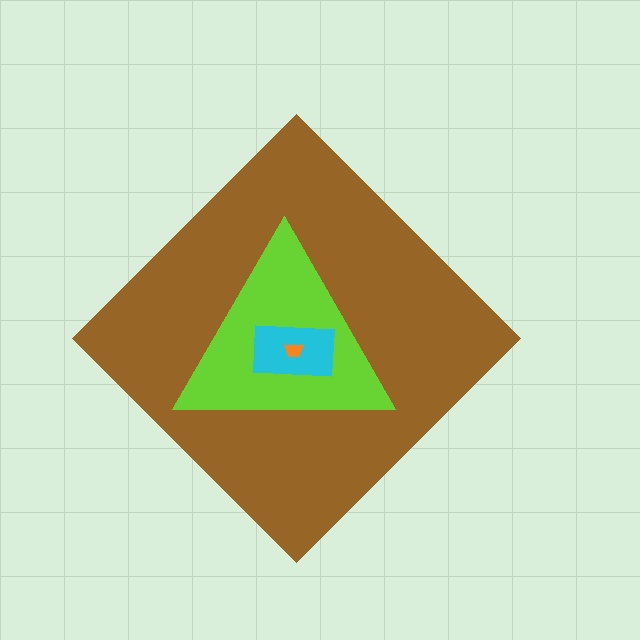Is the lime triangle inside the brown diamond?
Yes.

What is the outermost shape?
The brown diamond.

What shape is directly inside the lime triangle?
The cyan rectangle.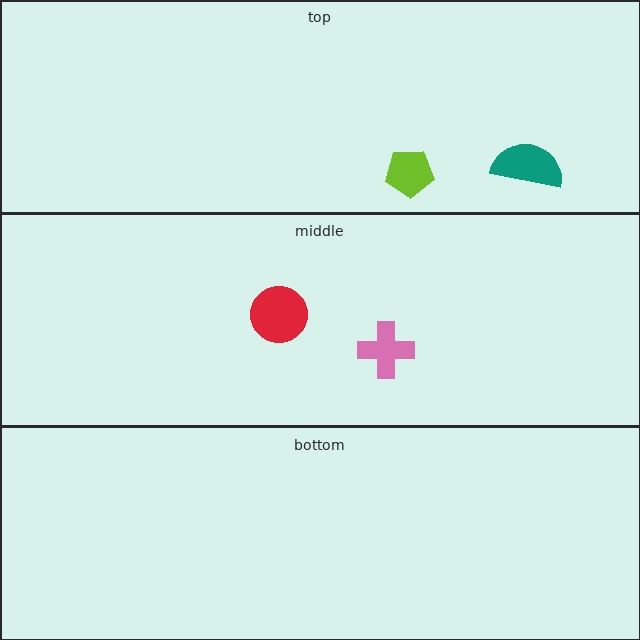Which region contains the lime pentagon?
The top region.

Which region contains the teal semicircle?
The top region.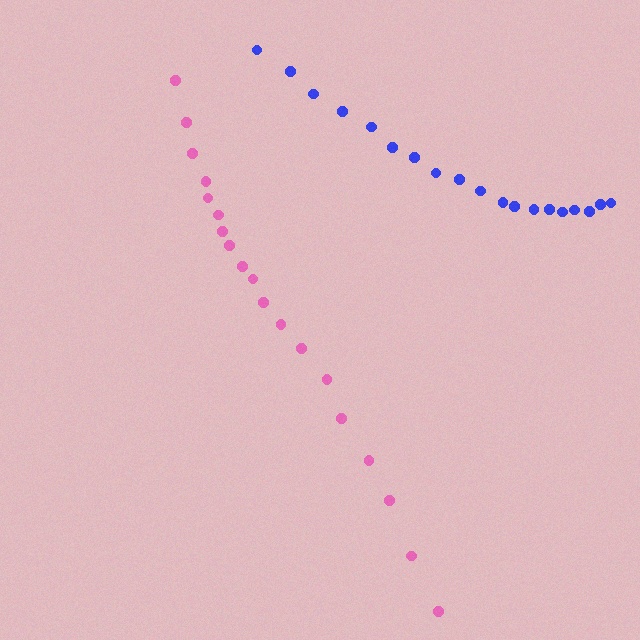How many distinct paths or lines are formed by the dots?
There are 2 distinct paths.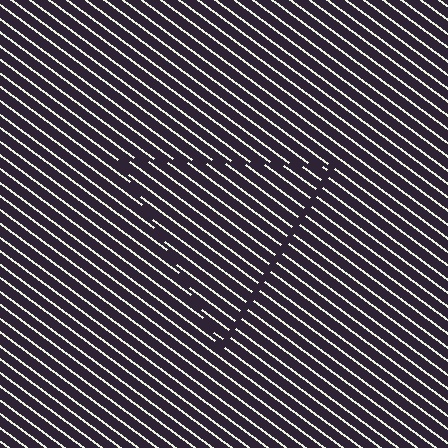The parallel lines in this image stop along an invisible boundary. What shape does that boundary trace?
An illusory triangle. The interior of the shape contains the same grating, shifted by half a period — the contour is defined by the phase discontinuity where line-ends from the inner and outer gratings abut.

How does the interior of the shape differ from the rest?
The interior of the shape contains the same grating, shifted by half a period — the contour is defined by the phase discontinuity where line-ends from the inner and outer gratings abut.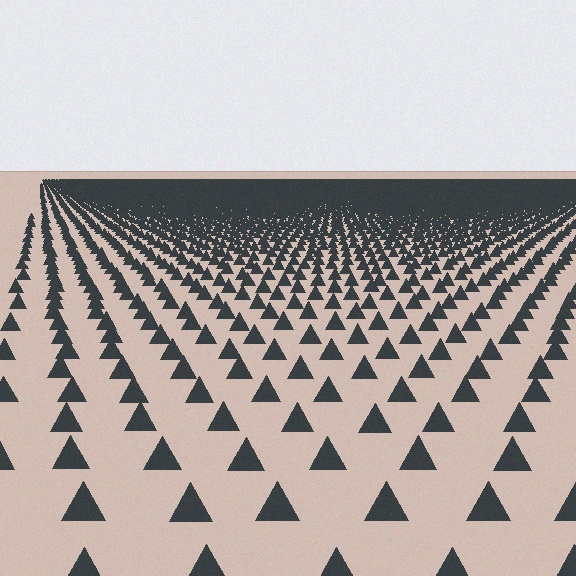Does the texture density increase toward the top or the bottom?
Density increases toward the top.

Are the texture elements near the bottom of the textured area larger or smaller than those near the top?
Larger. Near the bottom, elements are closer to the viewer and appear at a bigger on-screen size.